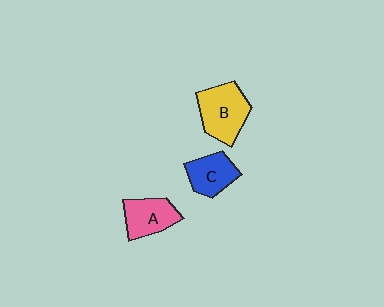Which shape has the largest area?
Shape B (yellow).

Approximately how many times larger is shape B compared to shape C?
Approximately 1.4 times.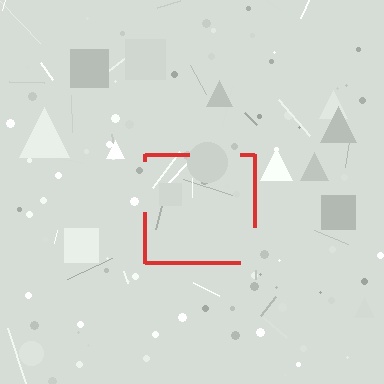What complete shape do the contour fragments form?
The contour fragments form a square.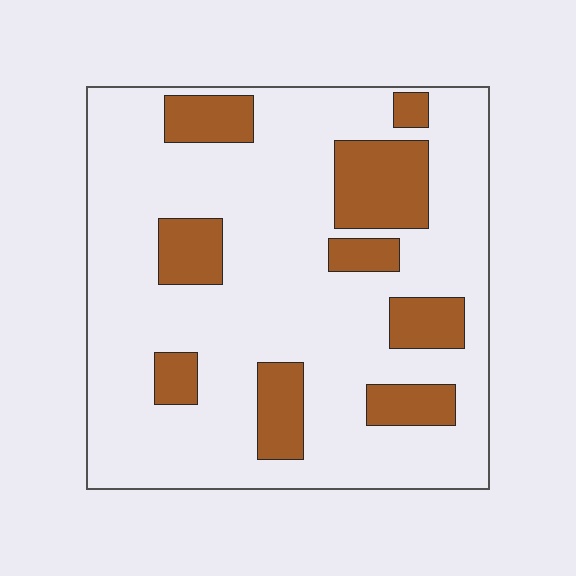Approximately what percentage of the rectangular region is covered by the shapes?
Approximately 20%.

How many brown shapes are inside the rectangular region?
9.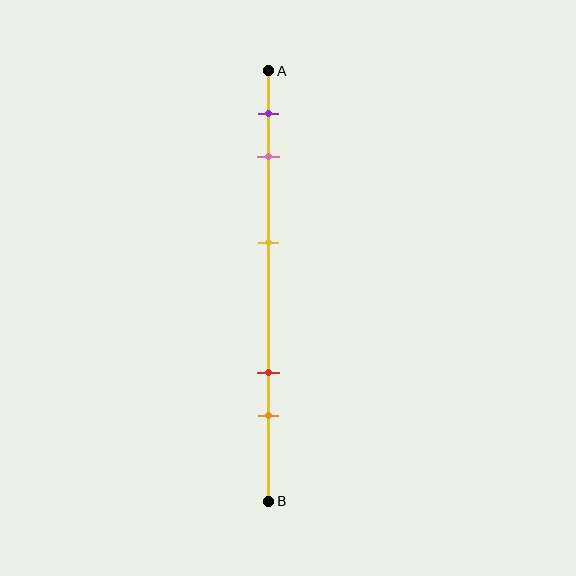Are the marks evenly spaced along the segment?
No, the marks are not evenly spaced.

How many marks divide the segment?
There are 5 marks dividing the segment.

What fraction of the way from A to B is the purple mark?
The purple mark is approximately 10% (0.1) of the way from A to B.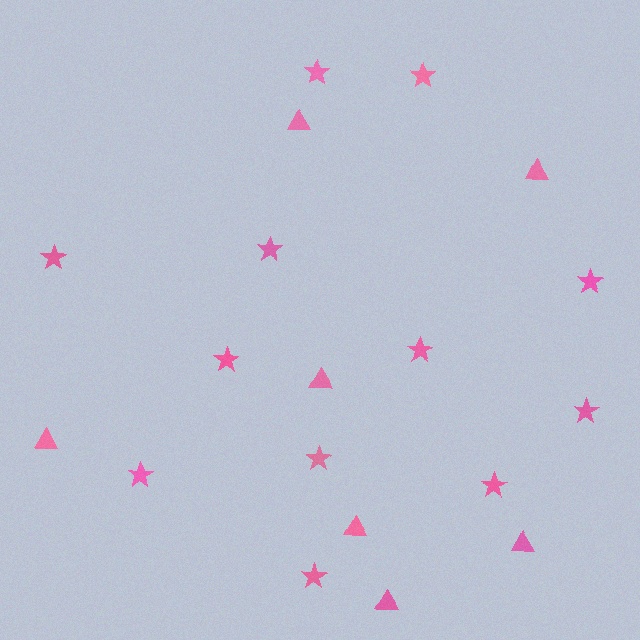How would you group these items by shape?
There are 2 groups: one group of triangles (7) and one group of stars (12).